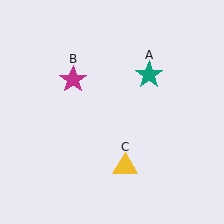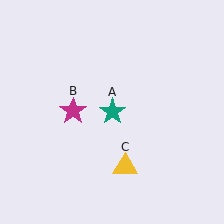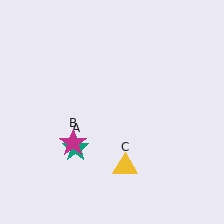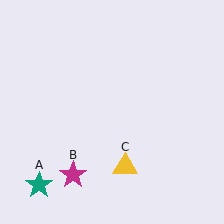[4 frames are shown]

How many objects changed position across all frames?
2 objects changed position: teal star (object A), magenta star (object B).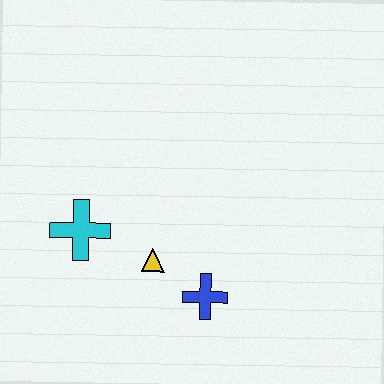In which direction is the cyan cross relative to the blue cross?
The cyan cross is to the left of the blue cross.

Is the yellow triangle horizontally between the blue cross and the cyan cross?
Yes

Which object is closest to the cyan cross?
The yellow triangle is closest to the cyan cross.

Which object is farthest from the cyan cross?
The blue cross is farthest from the cyan cross.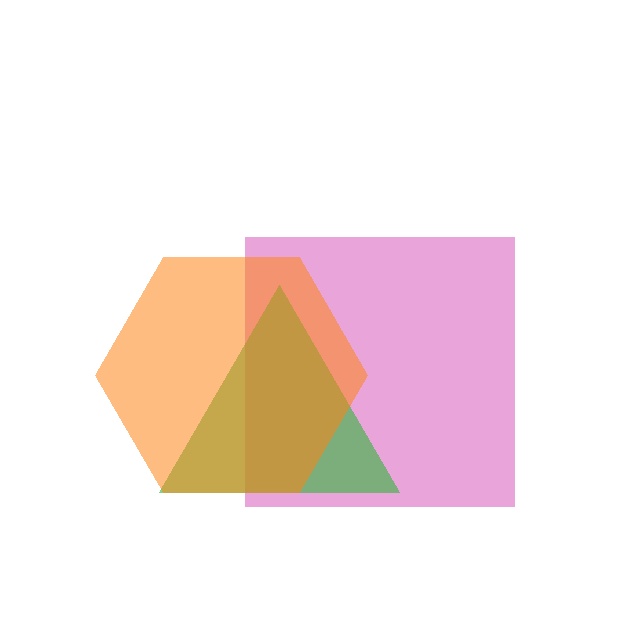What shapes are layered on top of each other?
The layered shapes are: a magenta square, a green triangle, an orange hexagon.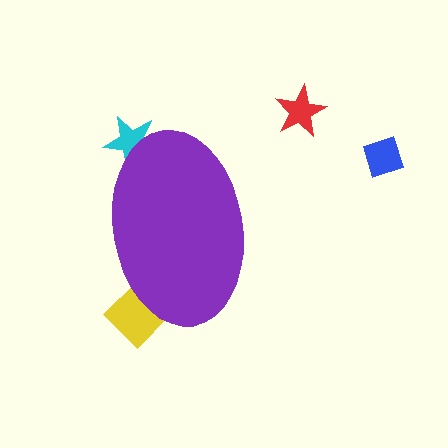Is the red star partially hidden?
No, the red star is fully visible.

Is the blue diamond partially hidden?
No, the blue diamond is fully visible.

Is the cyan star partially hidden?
Yes, the cyan star is partially hidden behind the purple ellipse.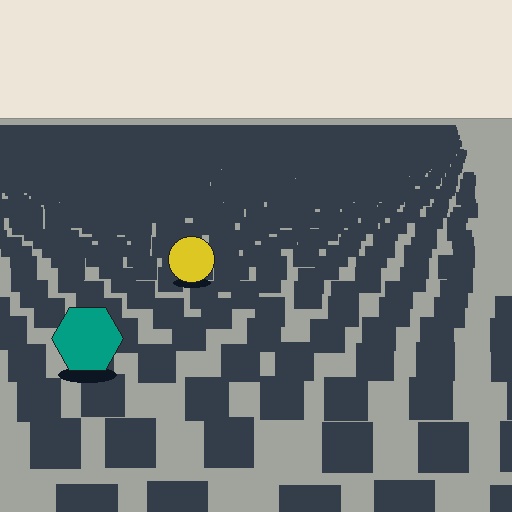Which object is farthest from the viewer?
The yellow circle is farthest from the viewer. It appears smaller and the ground texture around it is denser.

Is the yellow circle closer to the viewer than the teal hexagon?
No. The teal hexagon is closer — you can tell from the texture gradient: the ground texture is coarser near it.